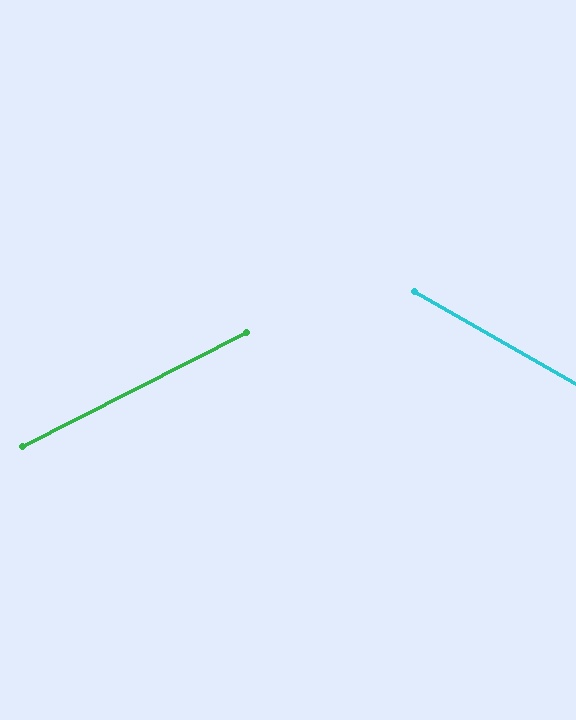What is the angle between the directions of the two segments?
Approximately 57 degrees.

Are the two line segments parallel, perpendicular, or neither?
Neither parallel nor perpendicular — they differ by about 57°.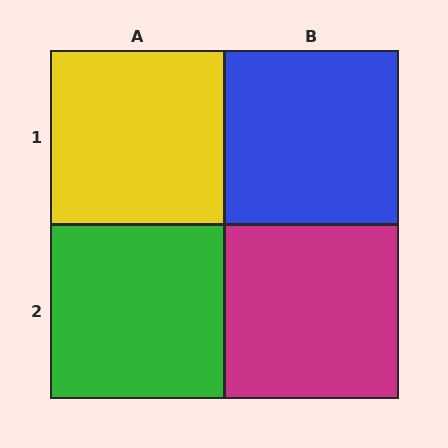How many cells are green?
1 cell is green.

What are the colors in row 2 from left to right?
Green, magenta.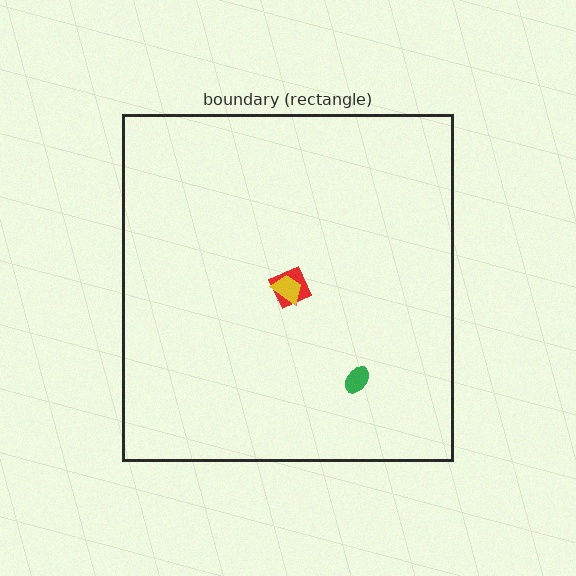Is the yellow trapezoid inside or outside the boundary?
Inside.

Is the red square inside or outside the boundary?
Inside.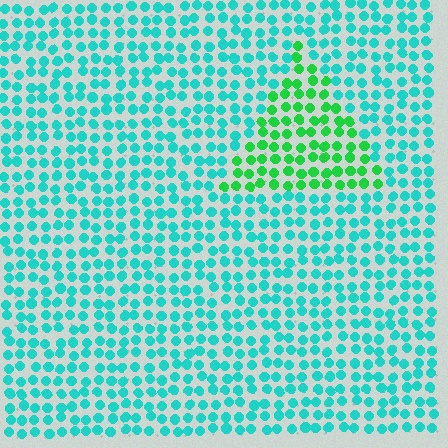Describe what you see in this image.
The image is filled with small cyan elements in a uniform arrangement. A triangle-shaped region is visible where the elements are tinted to a slightly different hue, forming a subtle color boundary.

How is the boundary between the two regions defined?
The boundary is defined purely by a slight shift in hue (about 45 degrees). Spacing, size, and orientation are identical on both sides.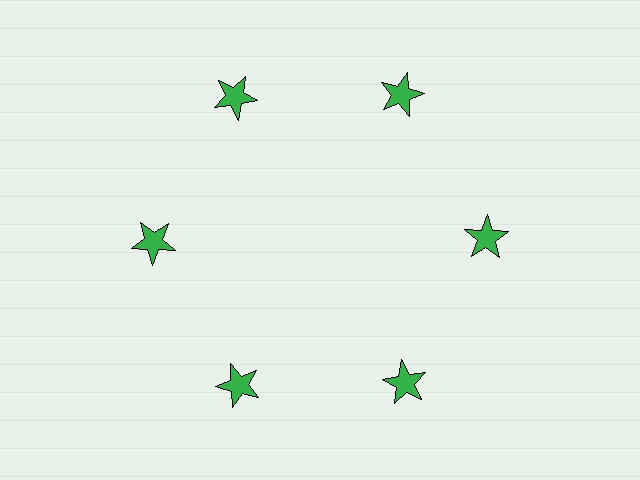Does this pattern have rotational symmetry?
Yes, this pattern has 6-fold rotational symmetry. It looks the same after rotating 60 degrees around the center.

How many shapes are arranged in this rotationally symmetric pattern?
There are 6 shapes, arranged in 6 groups of 1.